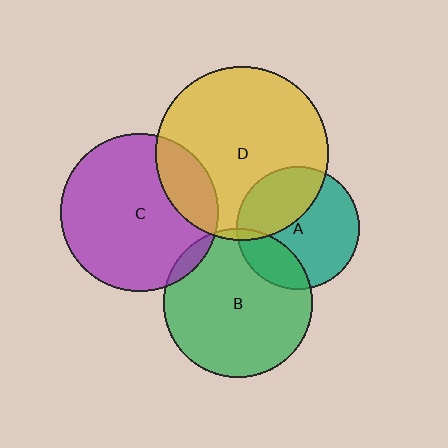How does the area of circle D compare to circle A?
Approximately 2.0 times.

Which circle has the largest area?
Circle D (yellow).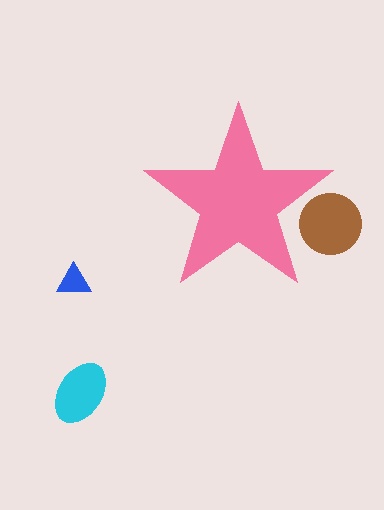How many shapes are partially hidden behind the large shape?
1 shape is partially hidden.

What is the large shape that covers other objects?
A pink star.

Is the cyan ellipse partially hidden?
No, the cyan ellipse is fully visible.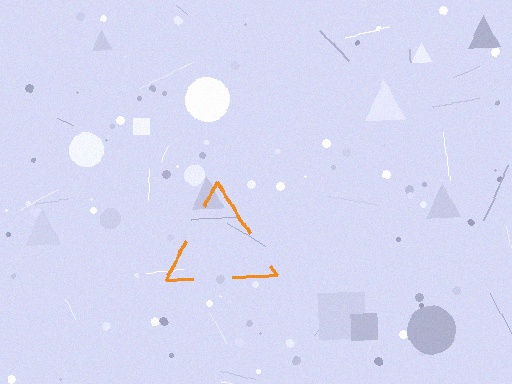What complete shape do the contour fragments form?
The contour fragments form a triangle.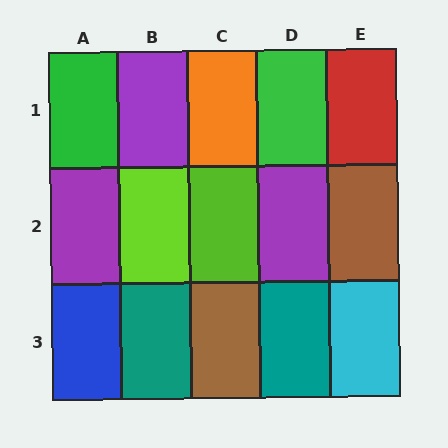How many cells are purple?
3 cells are purple.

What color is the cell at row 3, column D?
Teal.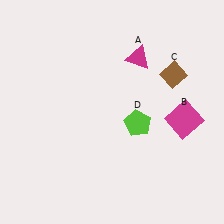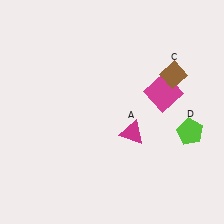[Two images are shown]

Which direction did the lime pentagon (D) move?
The lime pentagon (D) moved right.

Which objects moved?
The objects that moved are: the magenta triangle (A), the magenta square (B), the lime pentagon (D).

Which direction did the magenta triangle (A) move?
The magenta triangle (A) moved down.